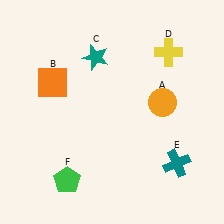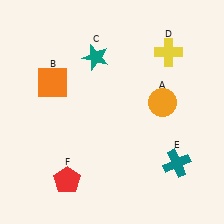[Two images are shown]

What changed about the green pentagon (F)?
In Image 1, F is green. In Image 2, it changed to red.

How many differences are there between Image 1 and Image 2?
There is 1 difference between the two images.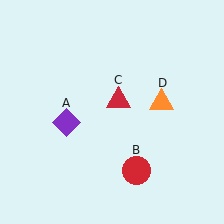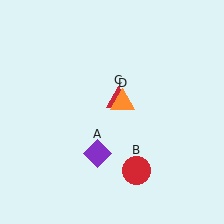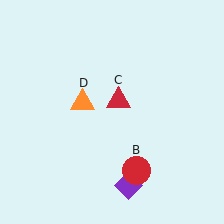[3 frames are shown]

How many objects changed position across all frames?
2 objects changed position: purple diamond (object A), orange triangle (object D).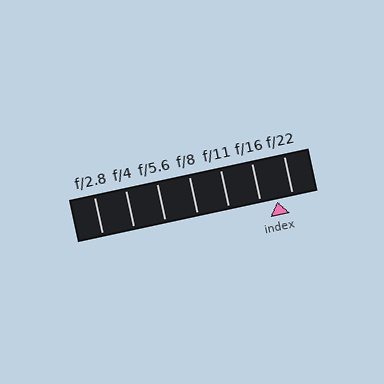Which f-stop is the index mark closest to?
The index mark is closest to f/22.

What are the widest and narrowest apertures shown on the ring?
The widest aperture shown is f/2.8 and the narrowest is f/22.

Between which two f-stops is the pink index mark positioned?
The index mark is between f/16 and f/22.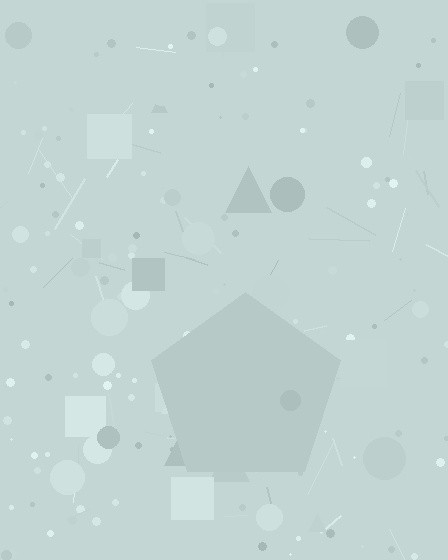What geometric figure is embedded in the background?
A pentagon is embedded in the background.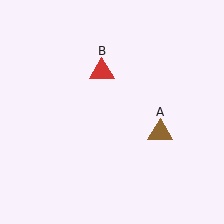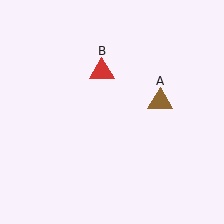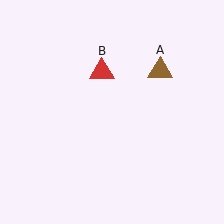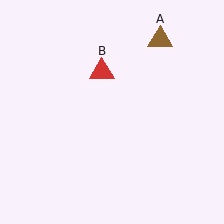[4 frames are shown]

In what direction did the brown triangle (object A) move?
The brown triangle (object A) moved up.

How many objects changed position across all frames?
1 object changed position: brown triangle (object A).